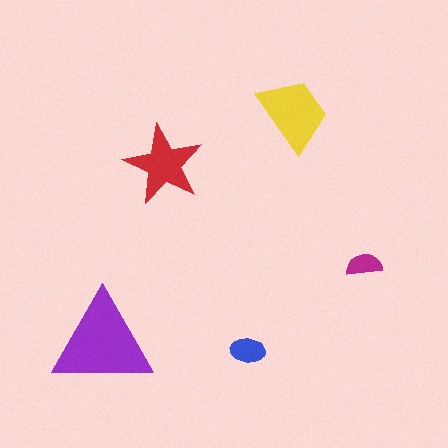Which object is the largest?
The purple triangle.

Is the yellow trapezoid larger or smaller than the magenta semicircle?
Larger.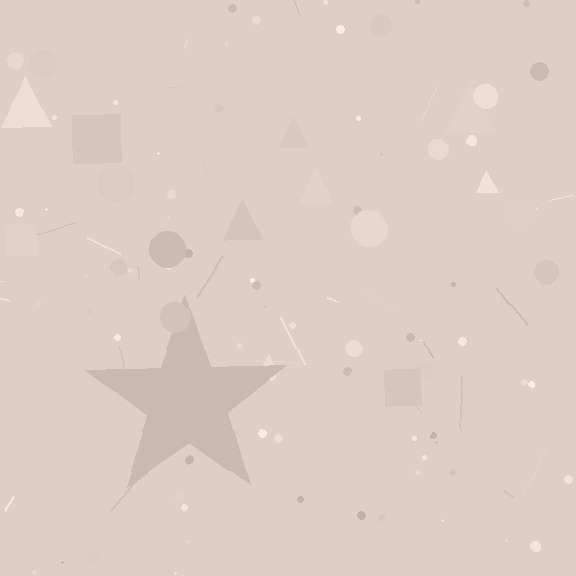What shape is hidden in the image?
A star is hidden in the image.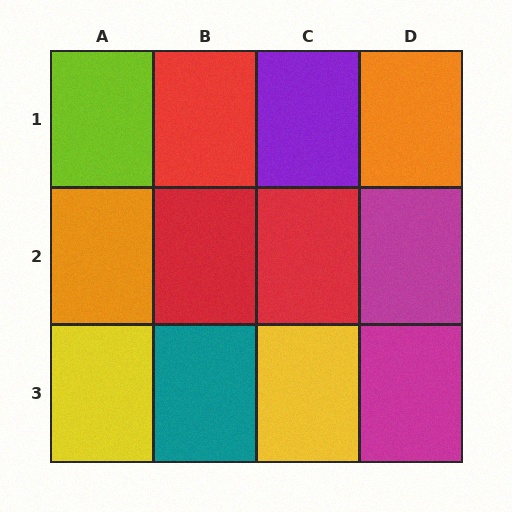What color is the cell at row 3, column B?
Teal.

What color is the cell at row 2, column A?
Orange.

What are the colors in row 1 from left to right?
Lime, red, purple, orange.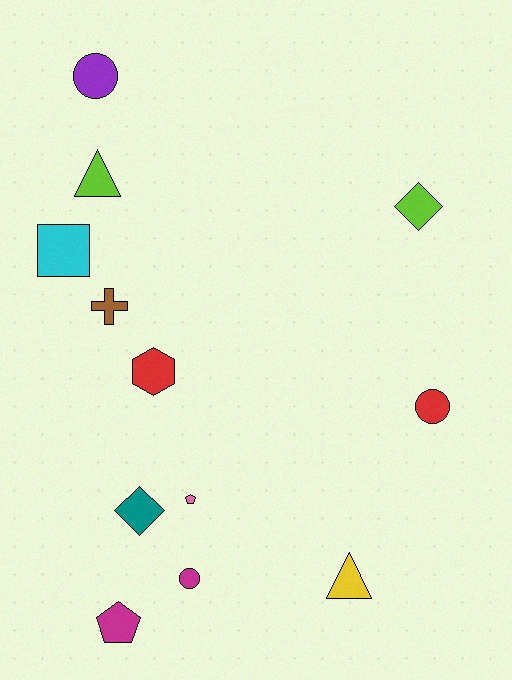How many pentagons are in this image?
There are 2 pentagons.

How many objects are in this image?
There are 12 objects.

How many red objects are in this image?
There are 2 red objects.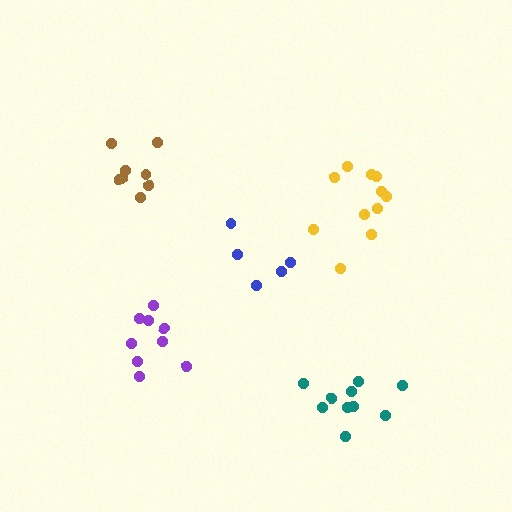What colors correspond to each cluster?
The clusters are colored: yellow, brown, purple, teal, blue.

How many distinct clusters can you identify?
There are 5 distinct clusters.